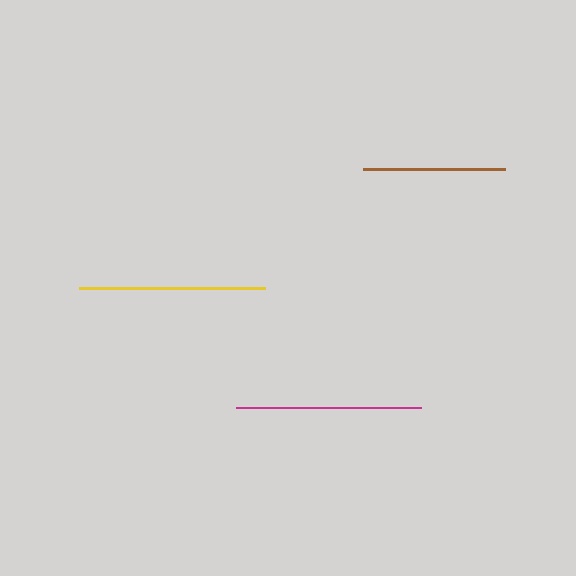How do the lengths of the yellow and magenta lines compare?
The yellow and magenta lines are approximately the same length.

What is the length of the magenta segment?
The magenta segment is approximately 185 pixels long.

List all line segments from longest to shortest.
From longest to shortest: yellow, magenta, brown.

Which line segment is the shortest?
The brown line is the shortest at approximately 142 pixels.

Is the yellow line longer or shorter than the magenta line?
The yellow line is longer than the magenta line.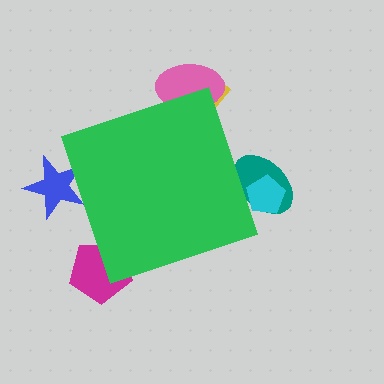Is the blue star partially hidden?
Yes, the blue star is partially hidden behind the green diamond.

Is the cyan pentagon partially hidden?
Yes, the cyan pentagon is partially hidden behind the green diamond.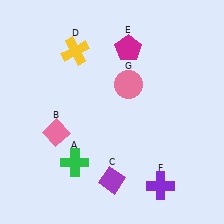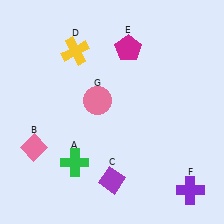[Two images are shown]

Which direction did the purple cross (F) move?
The purple cross (F) moved right.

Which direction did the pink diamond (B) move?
The pink diamond (B) moved left.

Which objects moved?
The objects that moved are: the pink diamond (B), the purple cross (F), the pink circle (G).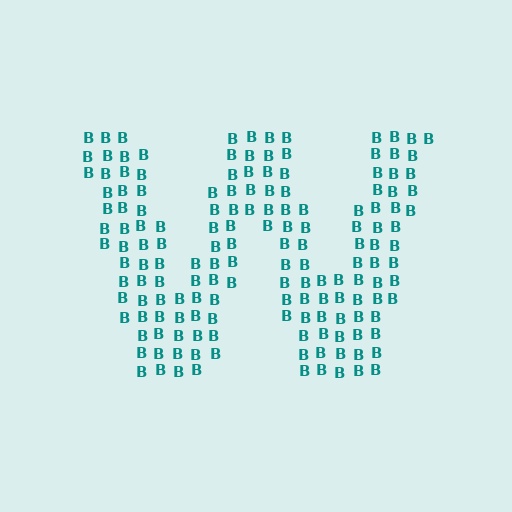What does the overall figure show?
The overall figure shows the letter W.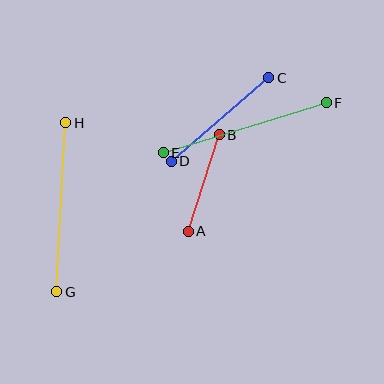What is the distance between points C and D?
The distance is approximately 129 pixels.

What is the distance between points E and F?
The distance is approximately 171 pixels.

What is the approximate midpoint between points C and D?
The midpoint is at approximately (220, 119) pixels.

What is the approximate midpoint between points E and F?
The midpoint is at approximately (245, 128) pixels.